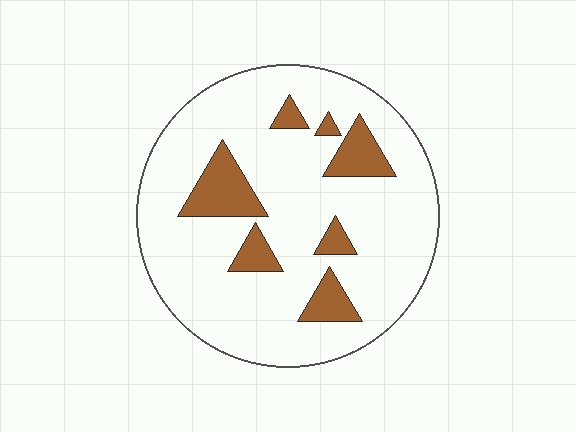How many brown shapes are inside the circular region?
7.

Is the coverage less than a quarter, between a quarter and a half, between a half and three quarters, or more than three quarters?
Less than a quarter.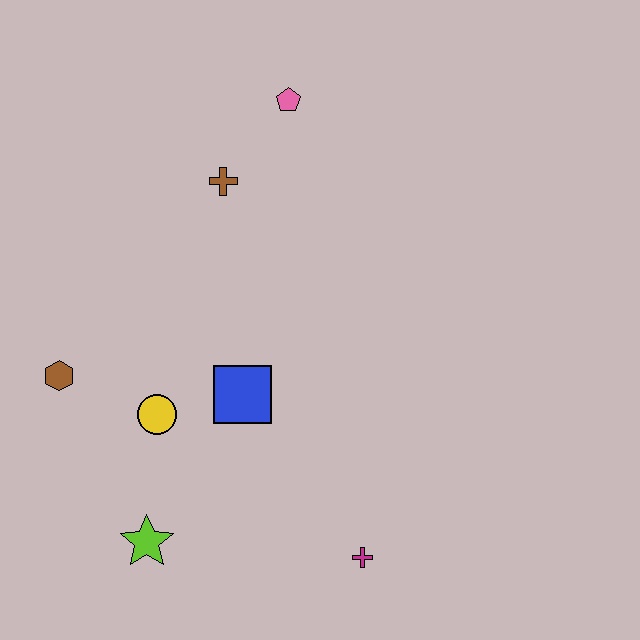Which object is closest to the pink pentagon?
The brown cross is closest to the pink pentagon.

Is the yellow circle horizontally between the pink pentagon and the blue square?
No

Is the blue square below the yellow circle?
No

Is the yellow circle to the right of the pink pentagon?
No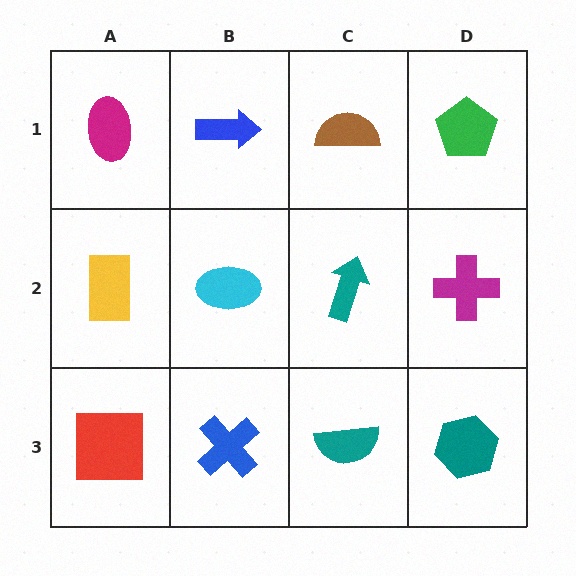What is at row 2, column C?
A teal arrow.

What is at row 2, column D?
A magenta cross.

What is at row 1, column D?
A green pentagon.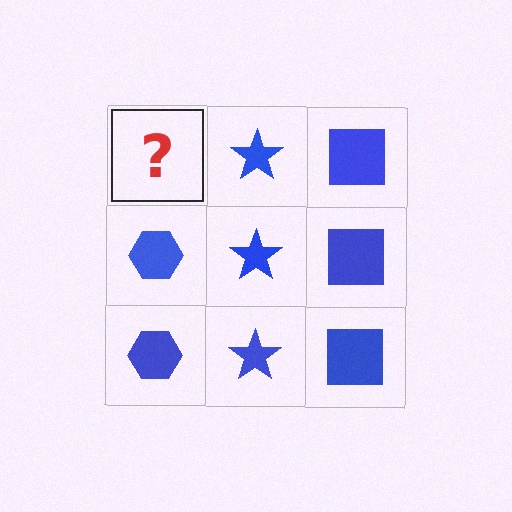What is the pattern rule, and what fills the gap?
The rule is that each column has a consistent shape. The gap should be filled with a blue hexagon.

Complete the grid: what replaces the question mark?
The question mark should be replaced with a blue hexagon.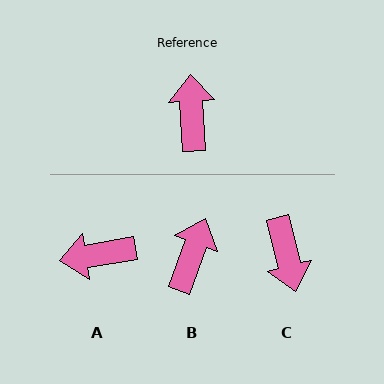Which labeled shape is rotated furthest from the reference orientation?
C, about 169 degrees away.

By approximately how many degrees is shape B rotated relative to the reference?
Approximately 23 degrees clockwise.